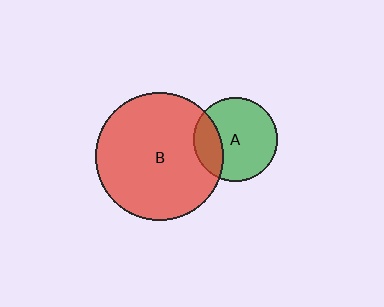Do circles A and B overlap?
Yes.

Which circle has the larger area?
Circle B (red).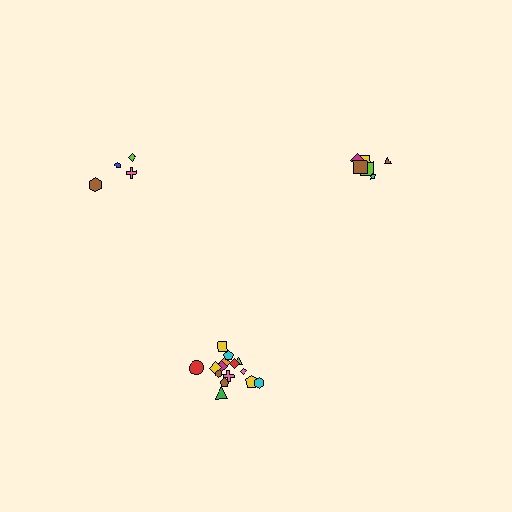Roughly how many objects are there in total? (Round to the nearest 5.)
Roughly 25 objects in total.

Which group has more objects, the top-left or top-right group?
The top-right group.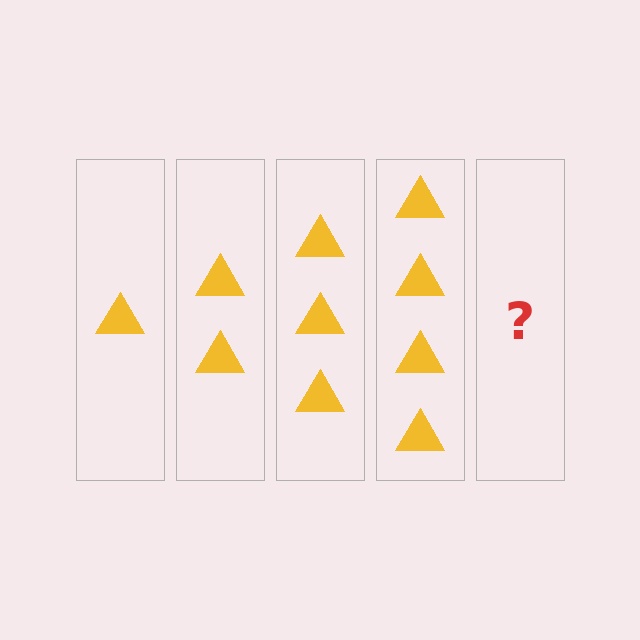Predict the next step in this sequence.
The next step is 5 triangles.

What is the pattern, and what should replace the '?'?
The pattern is that each step adds one more triangle. The '?' should be 5 triangles.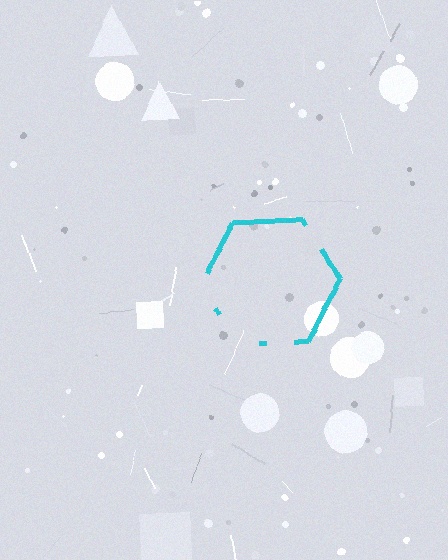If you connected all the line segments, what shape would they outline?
They would outline a hexagon.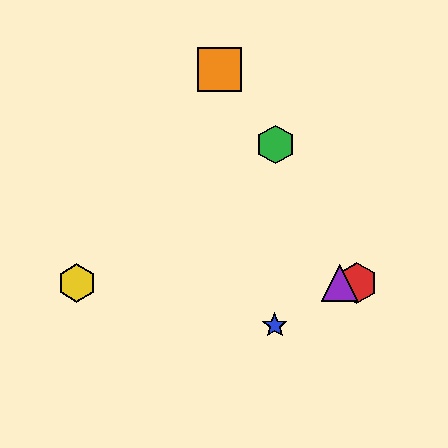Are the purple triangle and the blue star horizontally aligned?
No, the purple triangle is at y≈283 and the blue star is at y≈326.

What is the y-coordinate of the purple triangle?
The purple triangle is at y≈283.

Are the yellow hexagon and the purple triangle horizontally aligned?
Yes, both are at y≈283.